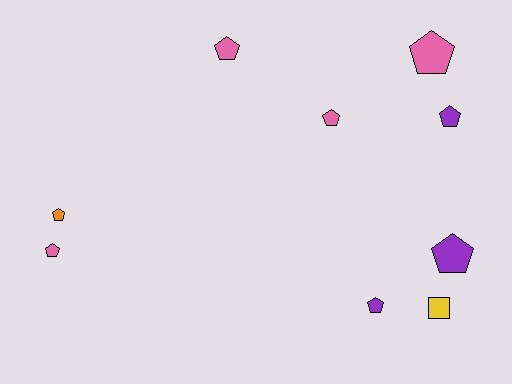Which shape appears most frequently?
Pentagon, with 8 objects.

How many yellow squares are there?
There is 1 yellow square.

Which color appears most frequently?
Pink, with 4 objects.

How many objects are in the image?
There are 9 objects.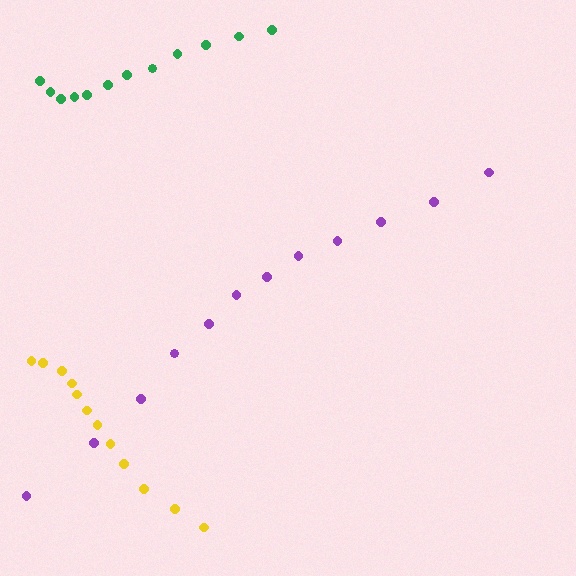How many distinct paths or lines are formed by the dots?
There are 3 distinct paths.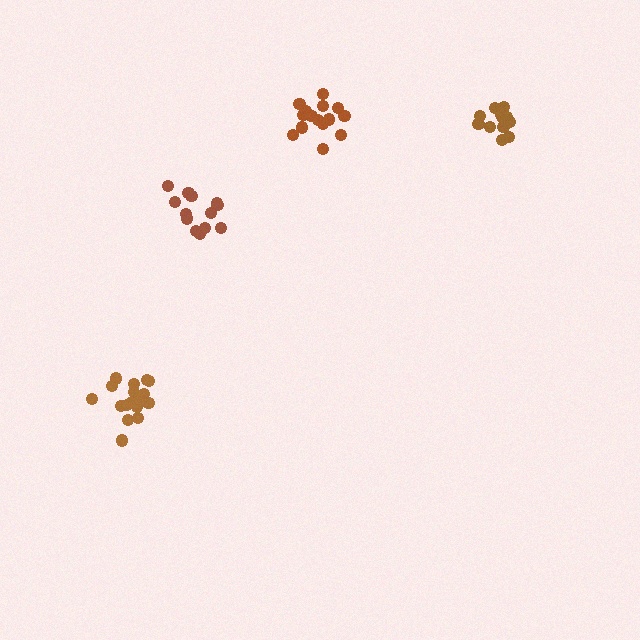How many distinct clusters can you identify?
There are 4 distinct clusters.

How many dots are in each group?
Group 1: 18 dots, Group 2: 15 dots, Group 3: 14 dots, Group 4: 13 dots (60 total).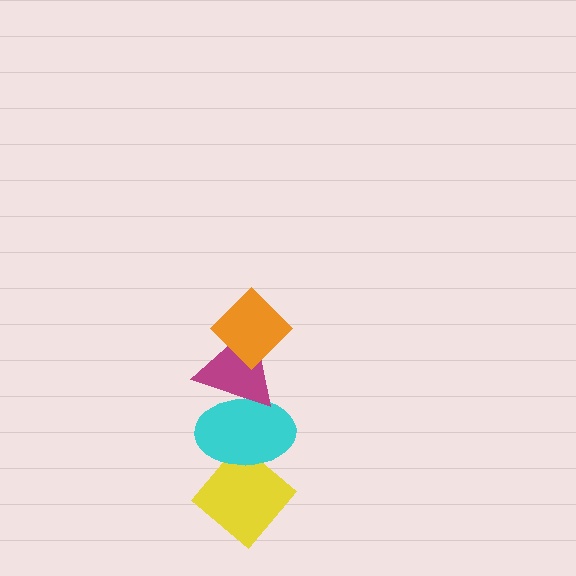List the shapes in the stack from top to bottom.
From top to bottom: the orange diamond, the magenta triangle, the cyan ellipse, the yellow diamond.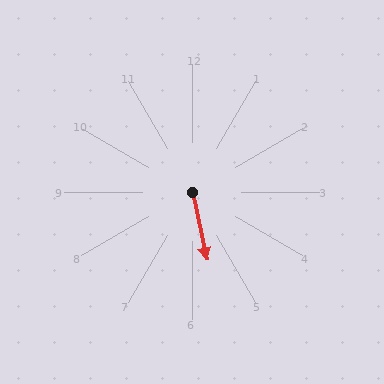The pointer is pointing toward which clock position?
Roughly 6 o'clock.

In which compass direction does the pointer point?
South.